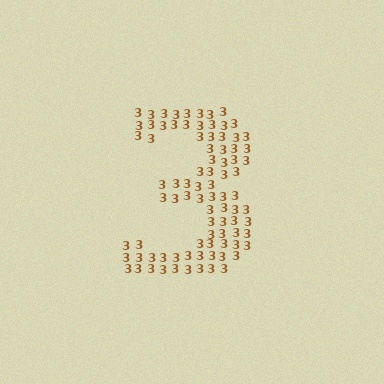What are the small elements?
The small elements are digit 3's.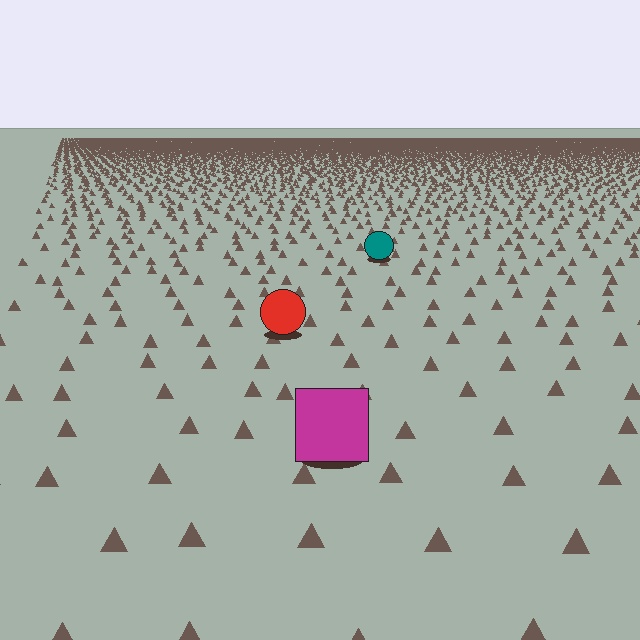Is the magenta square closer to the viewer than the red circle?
Yes. The magenta square is closer — you can tell from the texture gradient: the ground texture is coarser near it.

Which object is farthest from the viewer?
The teal circle is farthest from the viewer. It appears smaller and the ground texture around it is denser.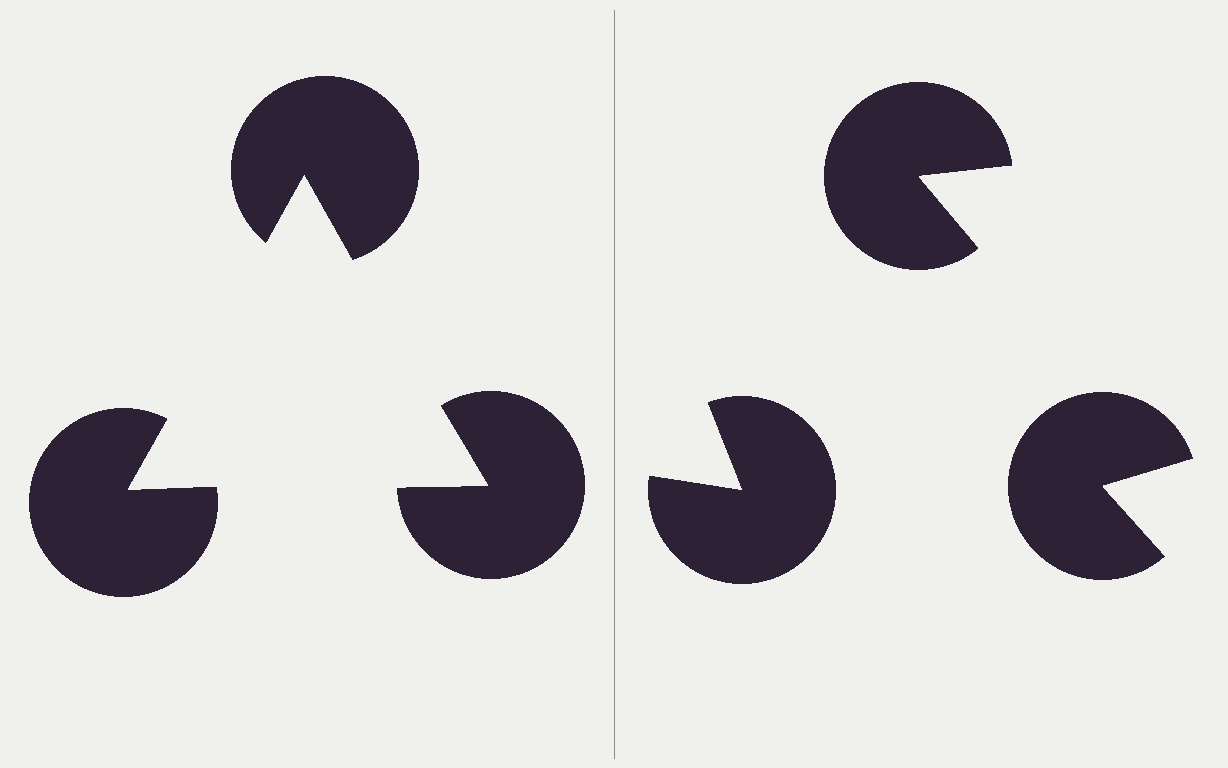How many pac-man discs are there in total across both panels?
6 — 3 on each side.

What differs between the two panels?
The pac-man discs are positioned identically on both sides; only the wedge orientations differ. On the left they align to a triangle; on the right they are misaligned.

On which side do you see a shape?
An illusory triangle appears on the left side. On the right side the wedge cuts are rotated, so no coherent shape forms.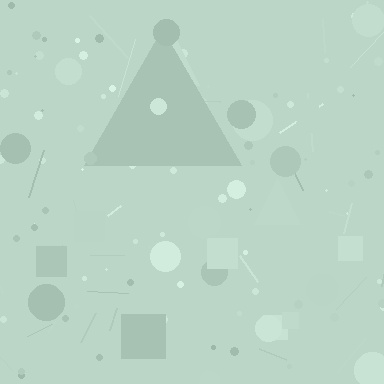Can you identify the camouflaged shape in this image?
The camouflaged shape is a triangle.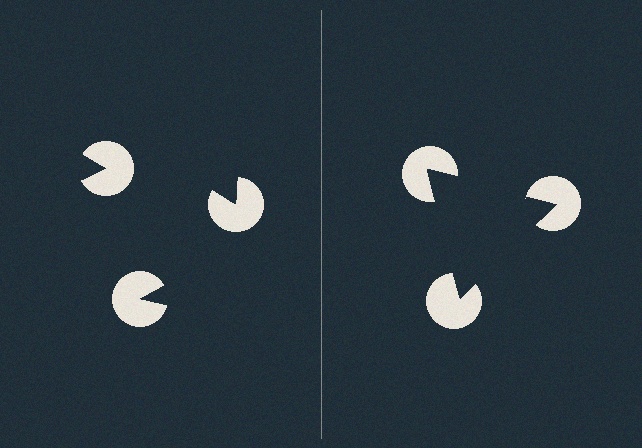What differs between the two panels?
The pac-man discs are positioned identically on both sides; only the wedge orientations differ. On the right they align to a triangle; on the left they are misaligned.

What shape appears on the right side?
An illusory triangle.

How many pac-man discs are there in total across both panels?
6 — 3 on each side.